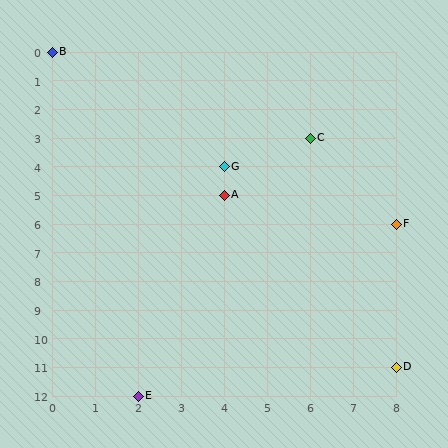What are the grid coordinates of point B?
Point B is at grid coordinates (0, 0).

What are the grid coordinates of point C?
Point C is at grid coordinates (6, 3).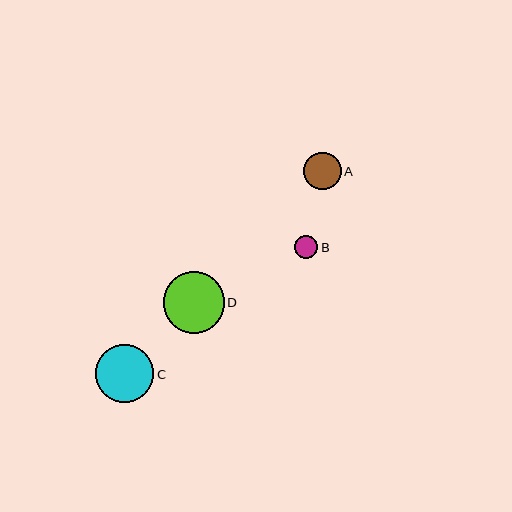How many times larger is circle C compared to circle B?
Circle C is approximately 2.6 times the size of circle B.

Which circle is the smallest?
Circle B is the smallest with a size of approximately 23 pixels.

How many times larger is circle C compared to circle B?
Circle C is approximately 2.6 times the size of circle B.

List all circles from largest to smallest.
From largest to smallest: D, C, A, B.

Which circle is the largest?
Circle D is the largest with a size of approximately 61 pixels.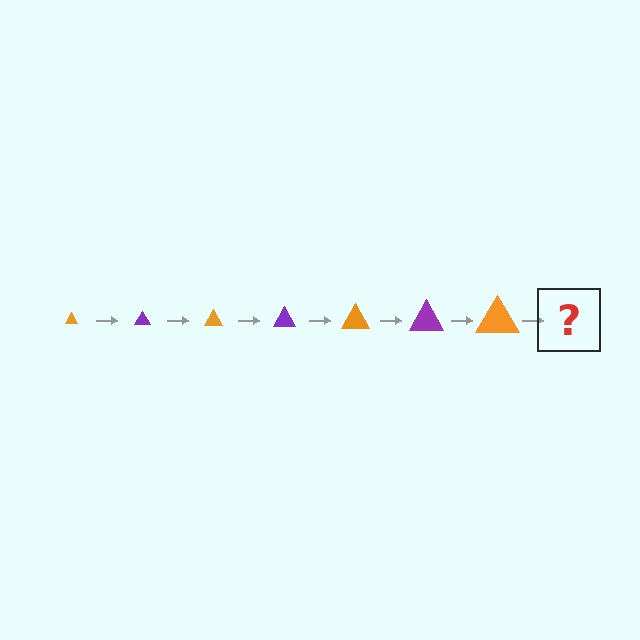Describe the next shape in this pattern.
It should be a purple triangle, larger than the previous one.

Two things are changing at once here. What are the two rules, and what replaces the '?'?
The two rules are that the triangle grows larger each step and the color cycles through orange and purple. The '?' should be a purple triangle, larger than the previous one.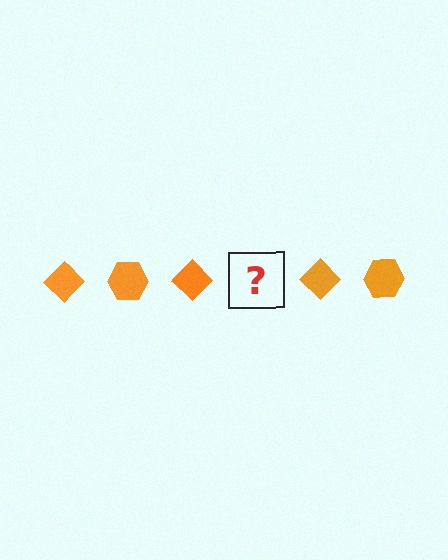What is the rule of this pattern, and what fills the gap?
The rule is that the pattern cycles through diamond, hexagon shapes in orange. The gap should be filled with an orange hexagon.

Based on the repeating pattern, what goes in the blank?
The blank should be an orange hexagon.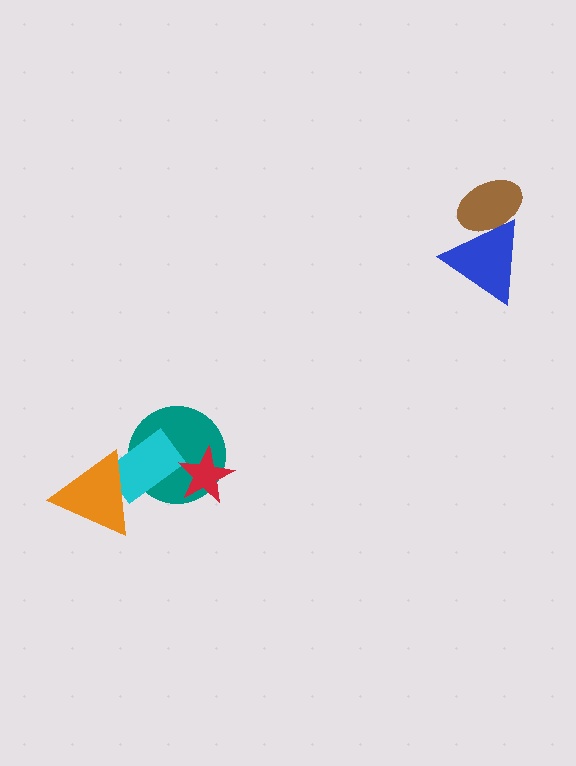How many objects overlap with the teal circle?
2 objects overlap with the teal circle.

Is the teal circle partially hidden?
Yes, it is partially covered by another shape.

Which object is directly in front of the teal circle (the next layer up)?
The cyan rectangle is directly in front of the teal circle.